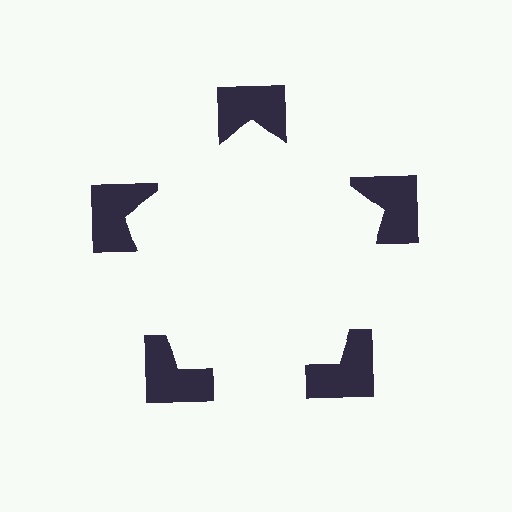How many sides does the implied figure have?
5 sides.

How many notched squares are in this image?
There are 5 — one at each vertex of the illusory pentagon.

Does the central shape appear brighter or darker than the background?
It typically appears slightly brighter than the background, even though no actual brightness change is drawn.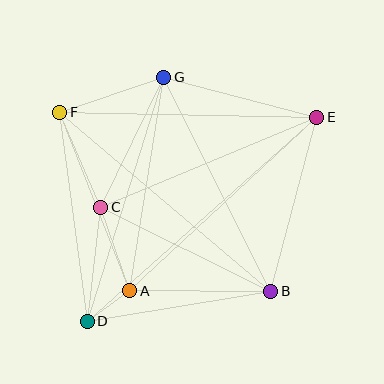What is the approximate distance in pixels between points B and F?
The distance between B and F is approximately 277 pixels.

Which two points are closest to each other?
Points A and D are closest to each other.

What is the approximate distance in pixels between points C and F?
The distance between C and F is approximately 104 pixels.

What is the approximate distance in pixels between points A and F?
The distance between A and F is approximately 192 pixels.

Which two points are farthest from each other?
Points D and E are farthest from each other.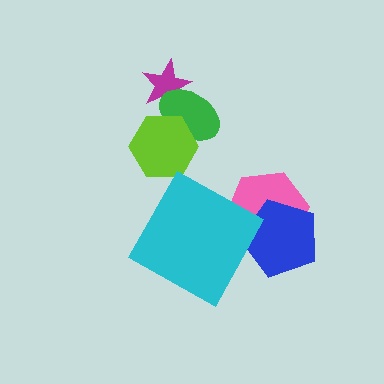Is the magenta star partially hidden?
Yes, it is partially covered by another shape.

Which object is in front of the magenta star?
The green ellipse is in front of the magenta star.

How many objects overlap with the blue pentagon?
1 object overlaps with the blue pentagon.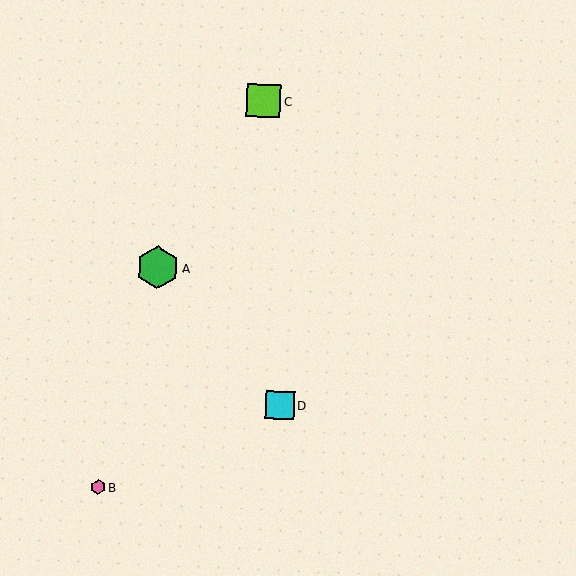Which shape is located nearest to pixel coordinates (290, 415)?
The cyan square (labeled D) at (280, 405) is nearest to that location.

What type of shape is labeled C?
Shape C is a lime square.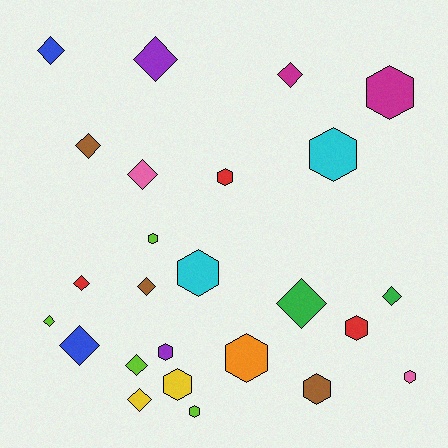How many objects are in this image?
There are 25 objects.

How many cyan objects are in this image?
There are 2 cyan objects.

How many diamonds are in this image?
There are 13 diamonds.